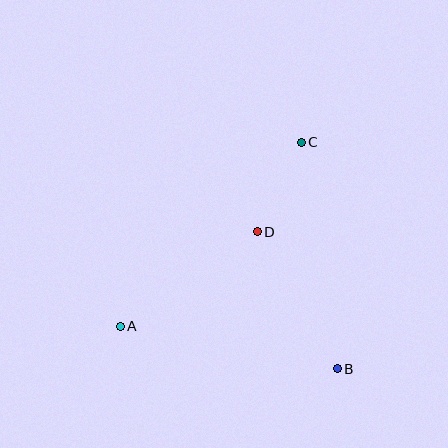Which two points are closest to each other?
Points C and D are closest to each other.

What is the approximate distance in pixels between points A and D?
The distance between A and D is approximately 166 pixels.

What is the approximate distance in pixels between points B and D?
The distance between B and D is approximately 159 pixels.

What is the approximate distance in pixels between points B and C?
The distance between B and C is approximately 230 pixels.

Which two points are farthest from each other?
Points A and C are farthest from each other.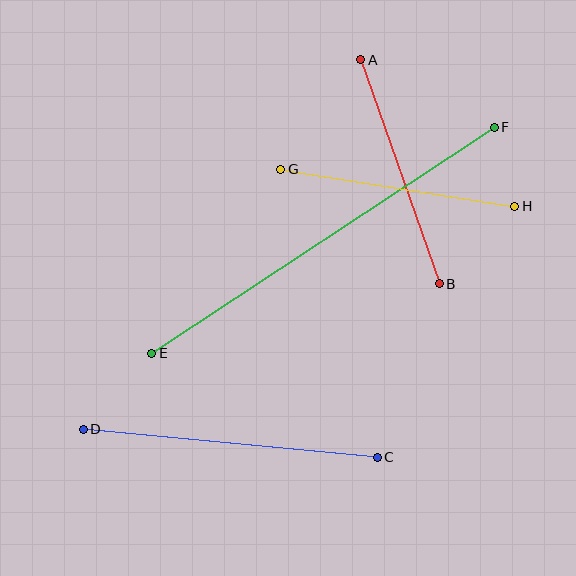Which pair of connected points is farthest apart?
Points E and F are farthest apart.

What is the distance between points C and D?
The distance is approximately 295 pixels.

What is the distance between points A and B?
The distance is approximately 238 pixels.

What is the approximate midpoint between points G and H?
The midpoint is at approximately (398, 188) pixels.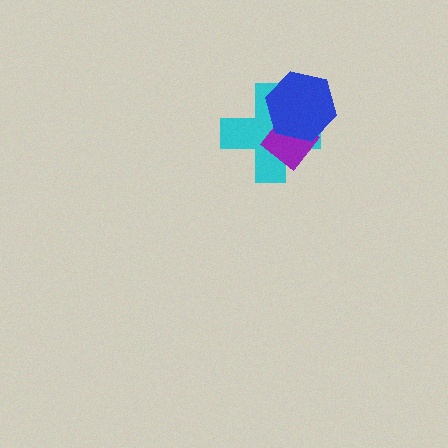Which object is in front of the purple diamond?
The blue hexagon is in front of the purple diamond.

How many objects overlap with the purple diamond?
2 objects overlap with the purple diamond.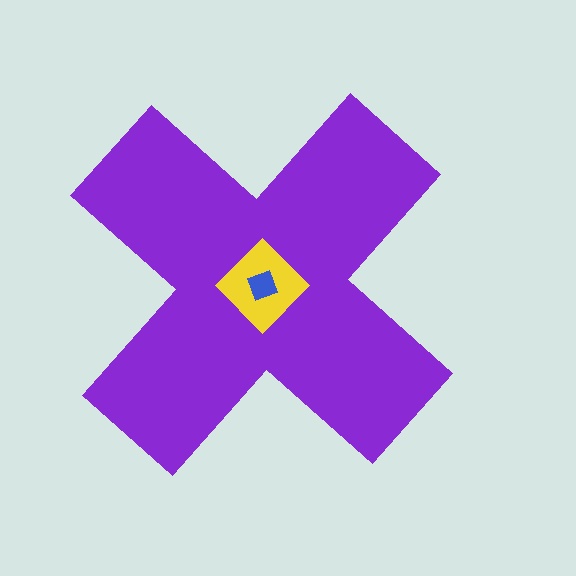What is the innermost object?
The blue square.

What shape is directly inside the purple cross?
The yellow diamond.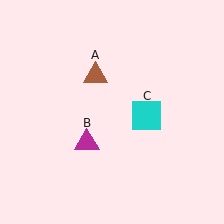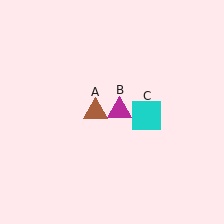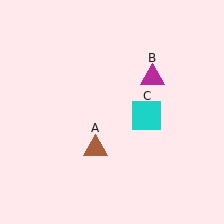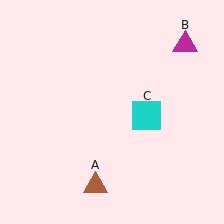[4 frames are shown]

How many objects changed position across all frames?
2 objects changed position: brown triangle (object A), magenta triangle (object B).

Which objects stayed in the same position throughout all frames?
Cyan square (object C) remained stationary.